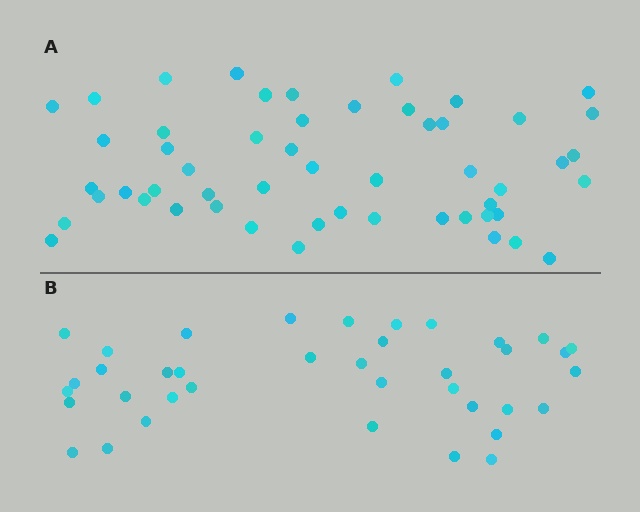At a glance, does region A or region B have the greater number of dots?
Region A (the top region) has more dots.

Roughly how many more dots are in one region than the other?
Region A has approximately 15 more dots than region B.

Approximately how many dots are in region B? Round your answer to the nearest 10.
About 40 dots. (The exact count is 38, which rounds to 40.)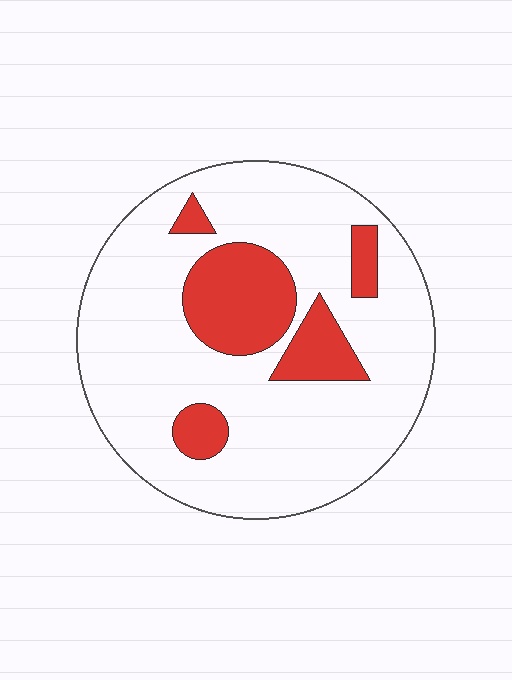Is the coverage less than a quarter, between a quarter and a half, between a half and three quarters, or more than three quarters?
Less than a quarter.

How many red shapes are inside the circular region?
5.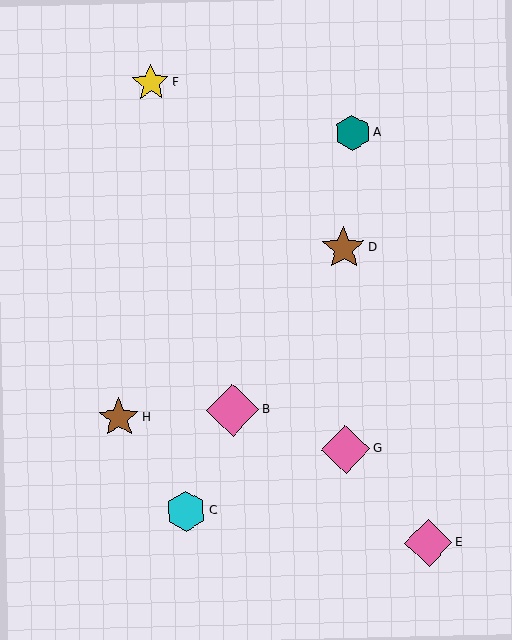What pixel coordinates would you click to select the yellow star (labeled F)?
Click at (151, 83) to select the yellow star F.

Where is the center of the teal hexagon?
The center of the teal hexagon is at (352, 133).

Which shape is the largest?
The pink diamond (labeled B) is the largest.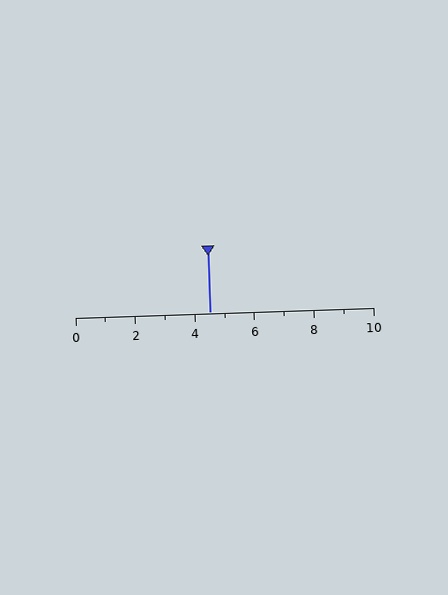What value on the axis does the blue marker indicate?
The marker indicates approximately 4.5.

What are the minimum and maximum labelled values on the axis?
The axis runs from 0 to 10.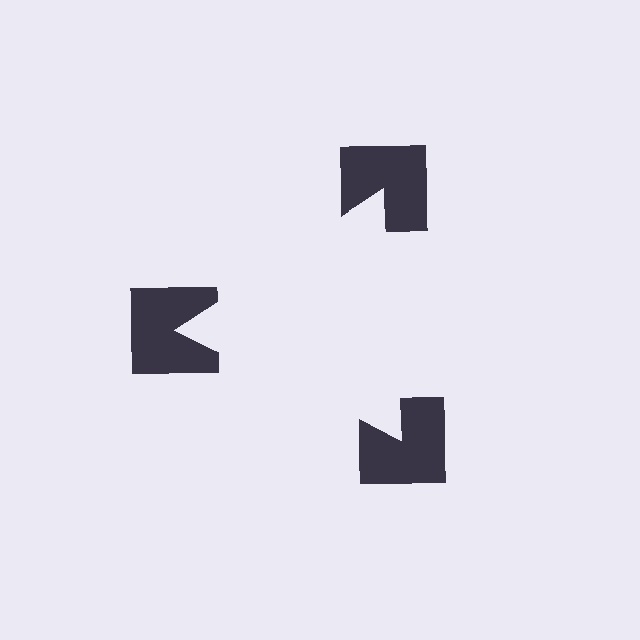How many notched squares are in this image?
There are 3 — one at each vertex of the illusory triangle.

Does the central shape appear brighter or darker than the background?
It typically appears slightly brighter than the background, even though no actual brightness change is drawn.